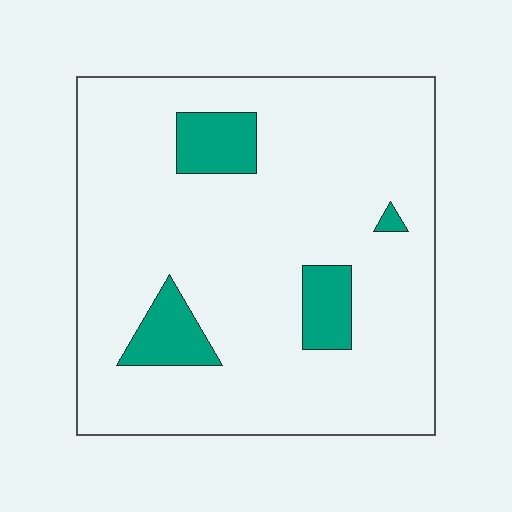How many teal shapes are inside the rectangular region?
4.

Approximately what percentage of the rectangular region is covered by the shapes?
Approximately 10%.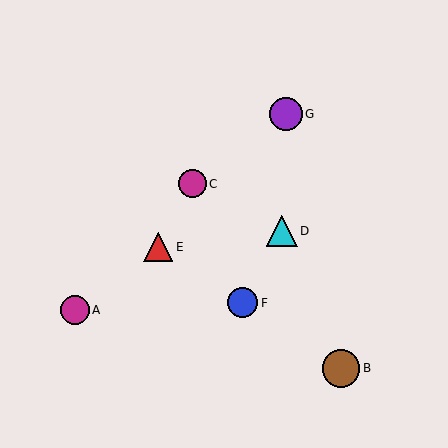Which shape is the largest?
The brown circle (labeled B) is the largest.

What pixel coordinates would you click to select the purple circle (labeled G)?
Click at (286, 114) to select the purple circle G.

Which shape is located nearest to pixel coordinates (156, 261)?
The red triangle (labeled E) at (158, 247) is nearest to that location.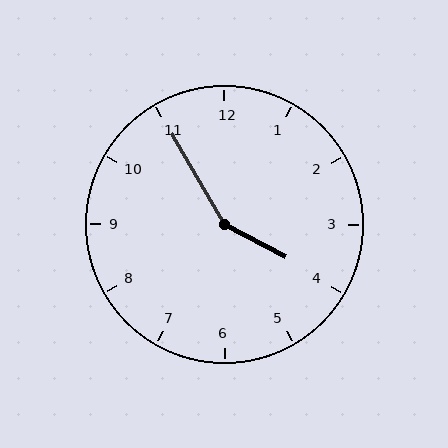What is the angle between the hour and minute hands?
Approximately 148 degrees.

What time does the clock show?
3:55.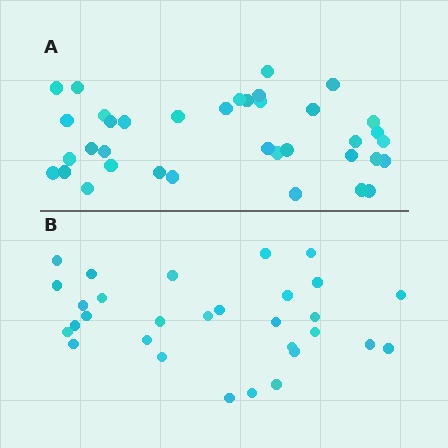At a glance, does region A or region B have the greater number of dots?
Region A (the top region) has more dots.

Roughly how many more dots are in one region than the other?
Region A has roughly 8 or so more dots than region B.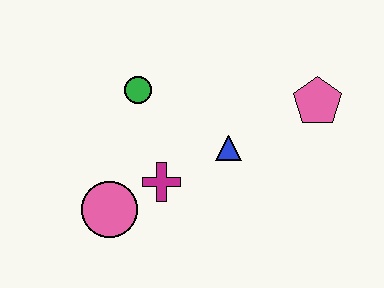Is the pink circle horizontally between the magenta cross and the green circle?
No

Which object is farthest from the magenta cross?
The pink pentagon is farthest from the magenta cross.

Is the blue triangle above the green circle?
No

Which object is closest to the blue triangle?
The magenta cross is closest to the blue triangle.